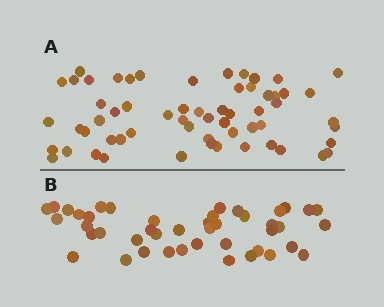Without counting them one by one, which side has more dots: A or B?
Region A (the top region) has more dots.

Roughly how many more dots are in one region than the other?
Region A has approximately 15 more dots than region B.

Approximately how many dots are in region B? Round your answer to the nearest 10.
About 40 dots. (The exact count is 44, which rounds to 40.)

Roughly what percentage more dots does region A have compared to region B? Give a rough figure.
About 35% more.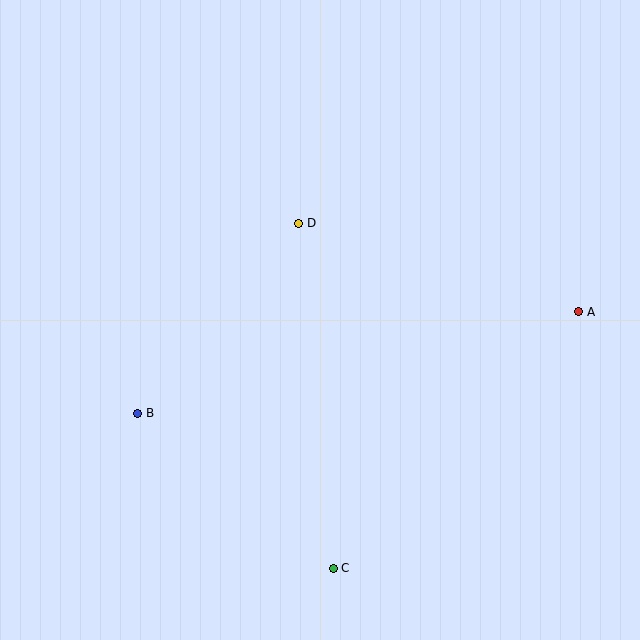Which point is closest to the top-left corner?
Point D is closest to the top-left corner.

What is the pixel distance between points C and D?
The distance between C and D is 346 pixels.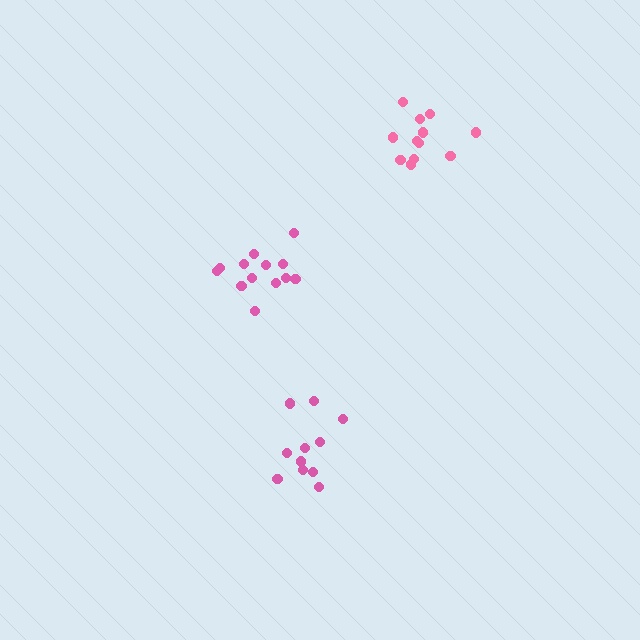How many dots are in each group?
Group 1: 11 dots, Group 2: 13 dots, Group 3: 12 dots (36 total).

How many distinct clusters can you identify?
There are 3 distinct clusters.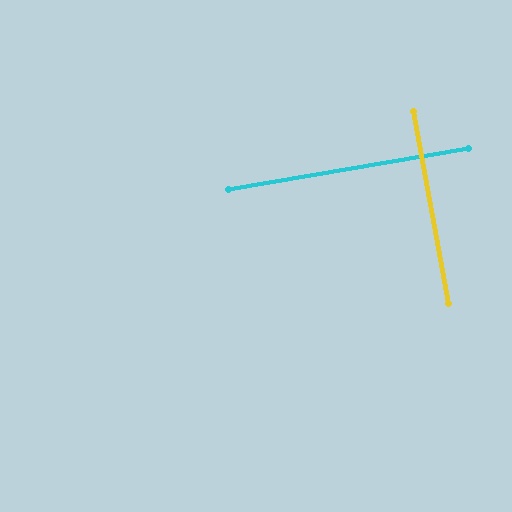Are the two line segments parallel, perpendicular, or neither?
Perpendicular — they meet at approximately 89°.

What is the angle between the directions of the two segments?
Approximately 89 degrees.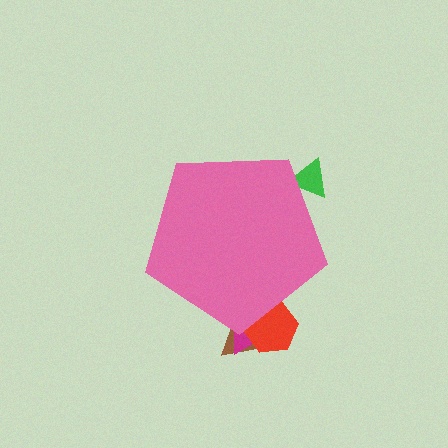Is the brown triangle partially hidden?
Yes, the brown triangle is partially hidden behind the pink pentagon.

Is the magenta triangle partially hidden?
Yes, the magenta triangle is partially hidden behind the pink pentagon.